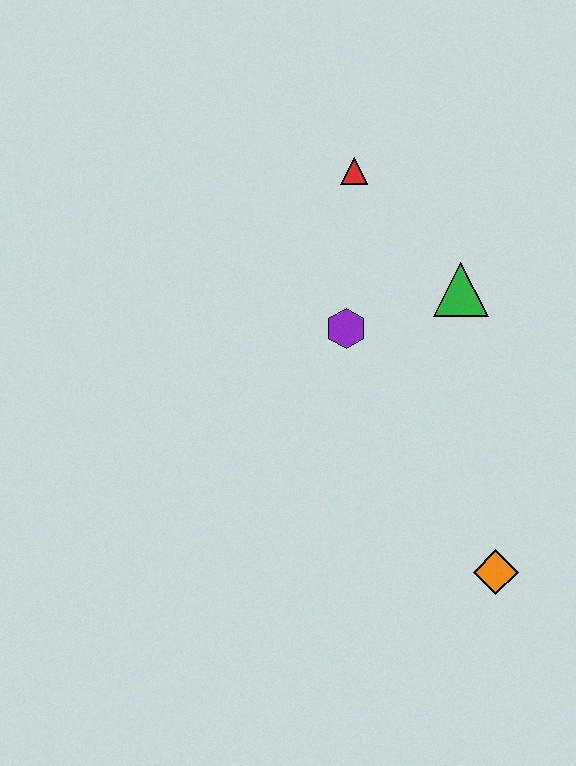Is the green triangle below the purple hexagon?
No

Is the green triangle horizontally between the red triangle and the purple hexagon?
No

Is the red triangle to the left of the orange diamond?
Yes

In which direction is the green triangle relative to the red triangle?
The green triangle is below the red triangle.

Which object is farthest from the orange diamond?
The red triangle is farthest from the orange diamond.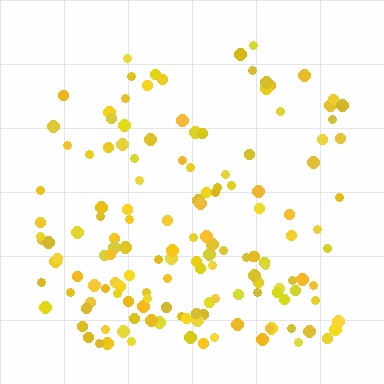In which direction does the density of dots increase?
From top to bottom, with the bottom side densest.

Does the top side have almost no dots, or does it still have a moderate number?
Still a moderate number, just noticeably fewer than the bottom.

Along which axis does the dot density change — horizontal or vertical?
Vertical.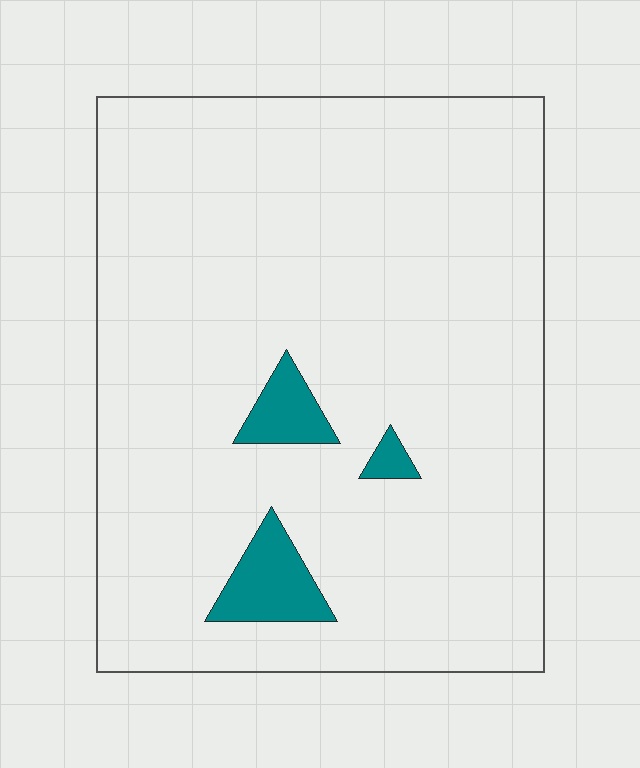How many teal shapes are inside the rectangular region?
3.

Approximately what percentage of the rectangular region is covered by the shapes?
Approximately 5%.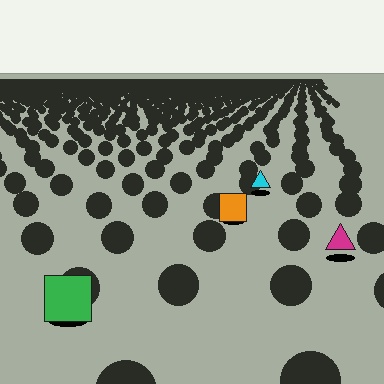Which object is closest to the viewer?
The green square is closest. The texture marks near it are larger and more spread out.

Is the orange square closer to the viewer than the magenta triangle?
No. The magenta triangle is closer — you can tell from the texture gradient: the ground texture is coarser near it.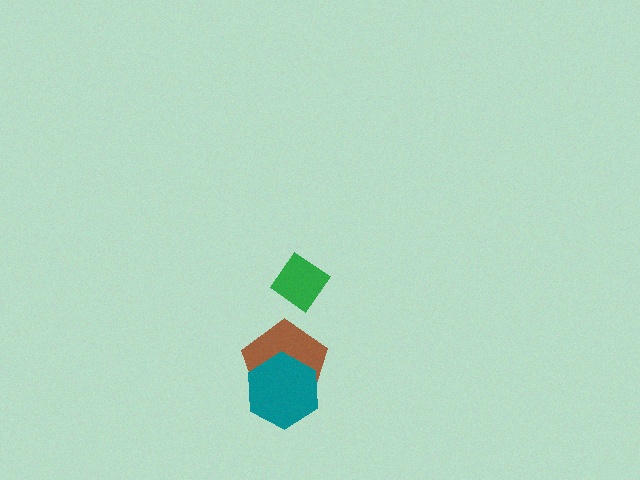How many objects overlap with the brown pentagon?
1 object overlaps with the brown pentagon.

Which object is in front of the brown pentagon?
The teal hexagon is in front of the brown pentagon.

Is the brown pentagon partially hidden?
Yes, it is partially covered by another shape.